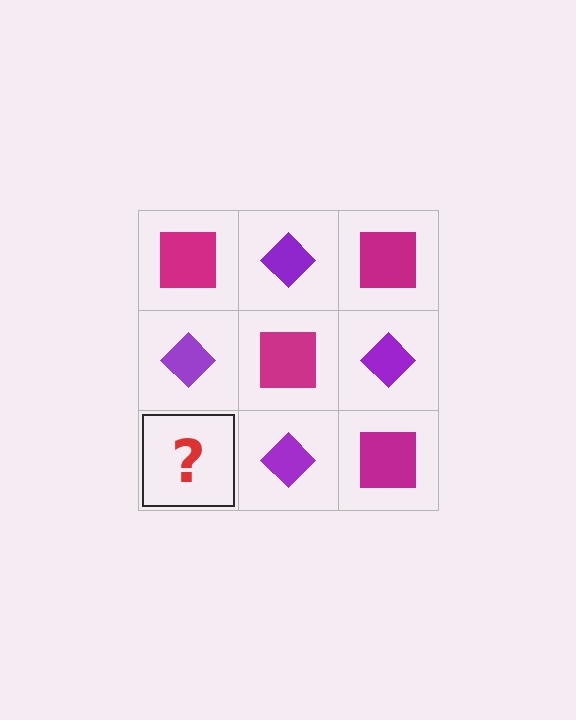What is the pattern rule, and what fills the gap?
The rule is that it alternates magenta square and purple diamond in a checkerboard pattern. The gap should be filled with a magenta square.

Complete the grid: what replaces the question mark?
The question mark should be replaced with a magenta square.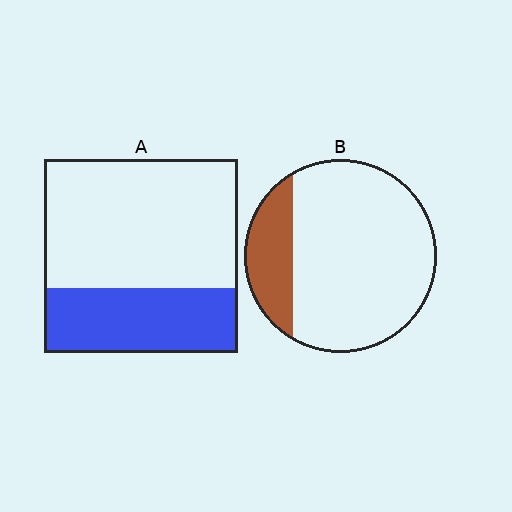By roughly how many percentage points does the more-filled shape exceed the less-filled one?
By roughly 15 percentage points (A over B).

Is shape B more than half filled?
No.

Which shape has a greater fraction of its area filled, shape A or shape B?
Shape A.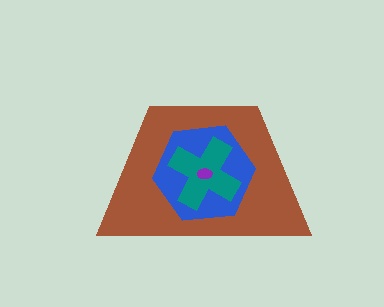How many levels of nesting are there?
4.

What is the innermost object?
The purple ellipse.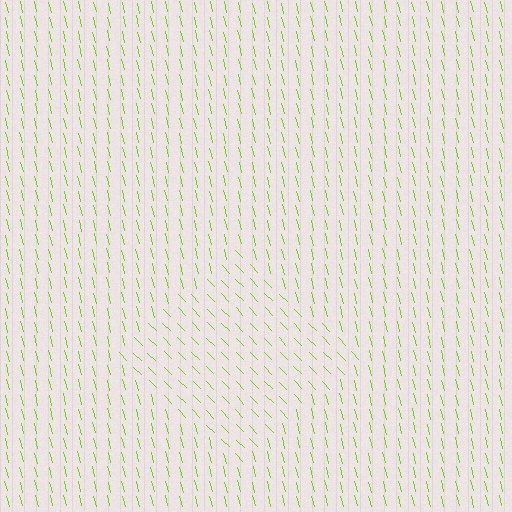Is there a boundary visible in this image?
Yes, there is a texture boundary formed by a change in line orientation.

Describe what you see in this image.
The image is filled with small lime line segments. A diamond region in the image has lines oriented differently from the surrounding lines, creating a visible texture boundary.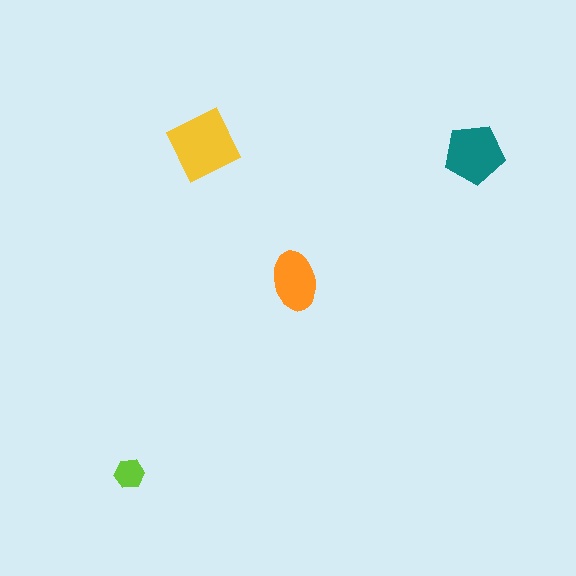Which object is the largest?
The yellow diamond.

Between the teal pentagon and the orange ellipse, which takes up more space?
The teal pentagon.